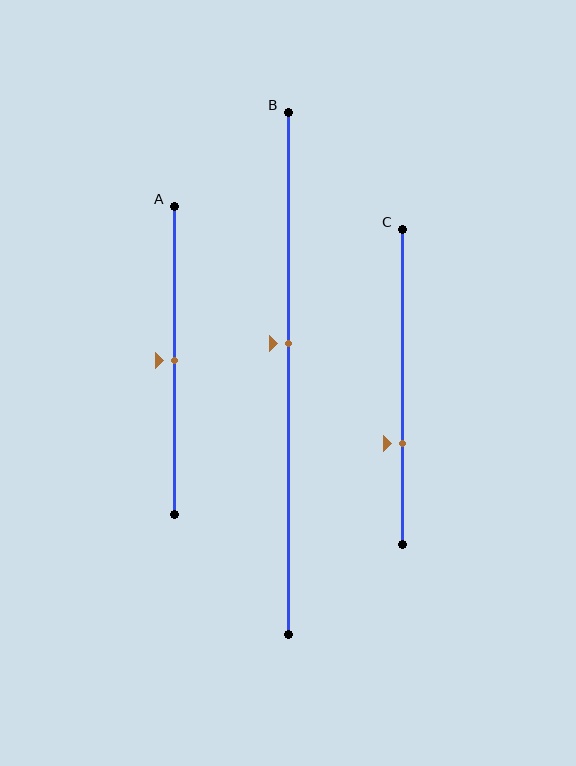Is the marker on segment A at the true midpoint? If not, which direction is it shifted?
Yes, the marker on segment A is at the true midpoint.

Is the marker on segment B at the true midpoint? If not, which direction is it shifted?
No, the marker on segment B is shifted upward by about 6% of the segment length.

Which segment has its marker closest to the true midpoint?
Segment A has its marker closest to the true midpoint.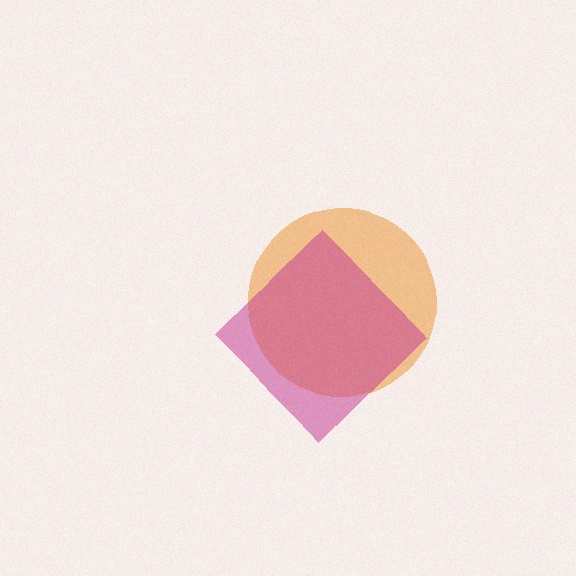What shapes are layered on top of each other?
The layered shapes are: an orange circle, a magenta diamond.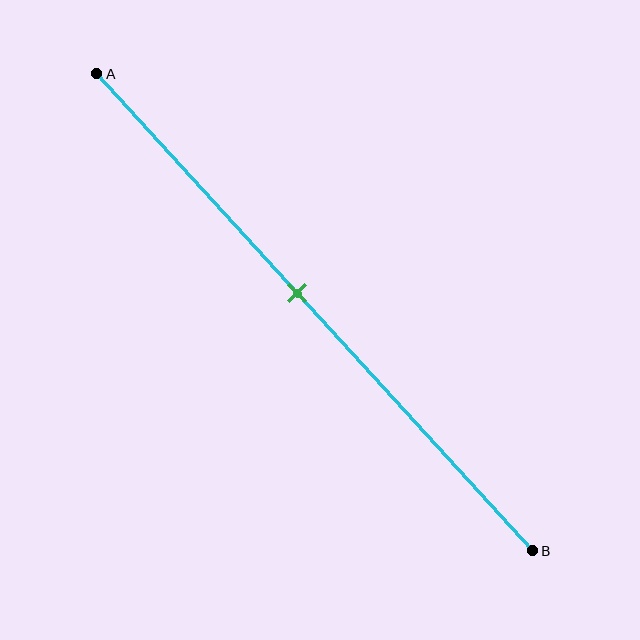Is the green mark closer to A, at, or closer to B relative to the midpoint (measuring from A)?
The green mark is closer to point A than the midpoint of segment AB.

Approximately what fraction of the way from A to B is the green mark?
The green mark is approximately 45% of the way from A to B.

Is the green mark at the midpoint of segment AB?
No, the mark is at about 45% from A, not at the 50% midpoint.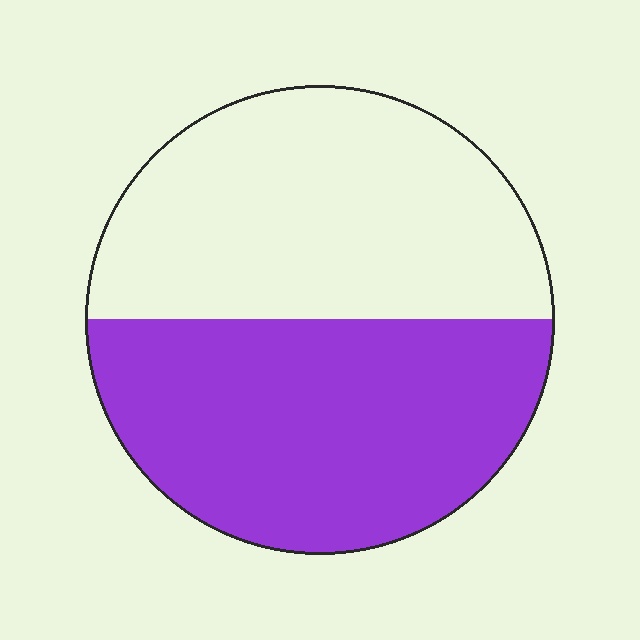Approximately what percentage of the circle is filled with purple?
Approximately 50%.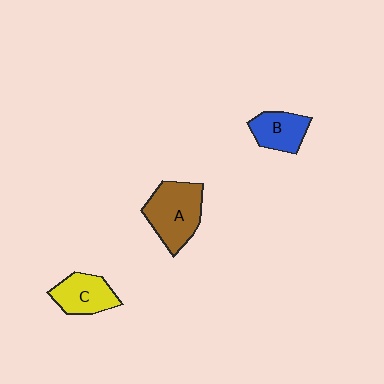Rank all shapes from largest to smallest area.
From largest to smallest: A (brown), C (yellow), B (blue).